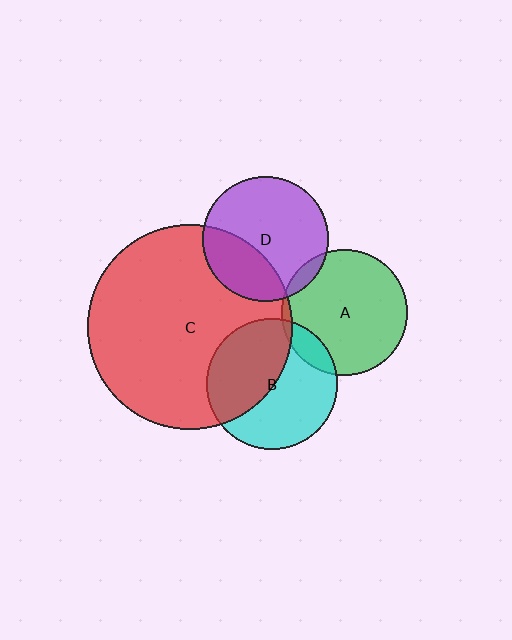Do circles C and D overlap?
Yes.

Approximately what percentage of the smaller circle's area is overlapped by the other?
Approximately 30%.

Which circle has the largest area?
Circle C (red).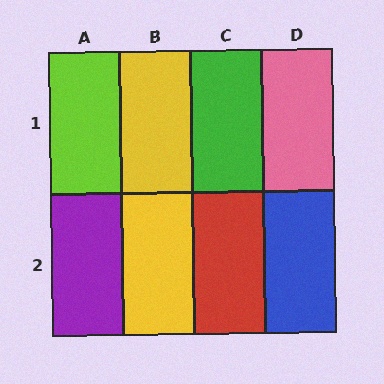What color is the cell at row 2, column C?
Red.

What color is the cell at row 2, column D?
Blue.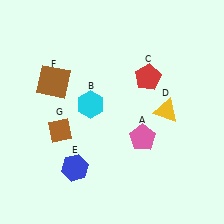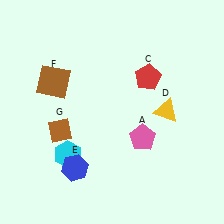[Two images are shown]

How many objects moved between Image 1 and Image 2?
1 object moved between the two images.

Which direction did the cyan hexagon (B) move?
The cyan hexagon (B) moved down.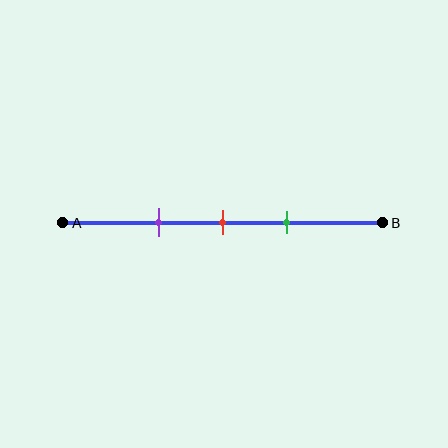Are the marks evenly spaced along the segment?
Yes, the marks are approximately evenly spaced.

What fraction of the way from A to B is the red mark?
The red mark is approximately 50% (0.5) of the way from A to B.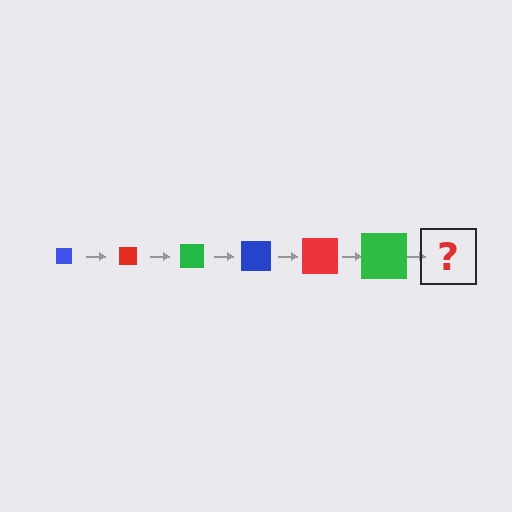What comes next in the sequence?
The next element should be a blue square, larger than the previous one.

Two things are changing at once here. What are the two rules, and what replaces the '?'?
The two rules are that the square grows larger each step and the color cycles through blue, red, and green. The '?' should be a blue square, larger than the previous one.